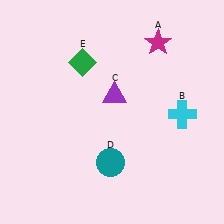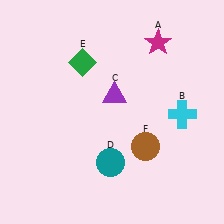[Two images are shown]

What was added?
A brown circle (F) was added in Image 2.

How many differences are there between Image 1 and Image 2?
There is 1 difference between the two images.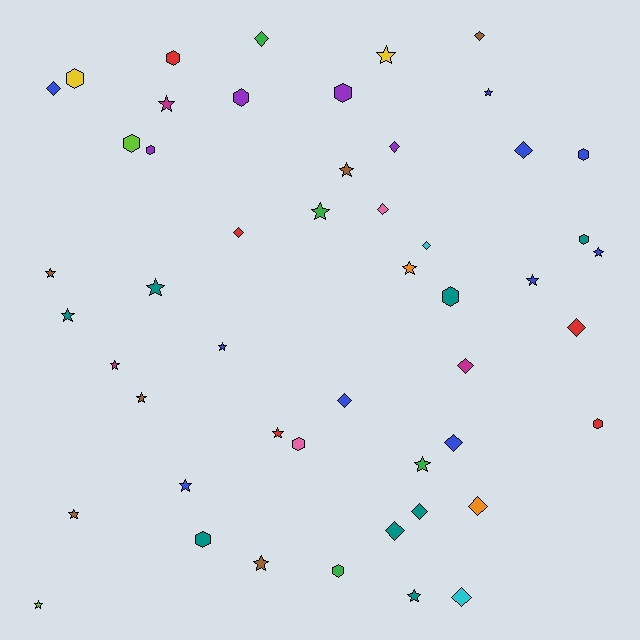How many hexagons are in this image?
There are 13 hexagons.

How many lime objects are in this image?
There are 2 lime objects.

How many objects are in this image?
There are 50 objects.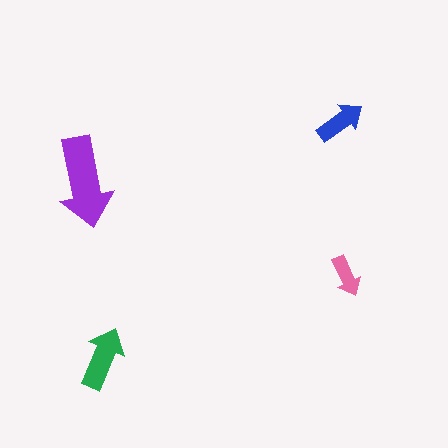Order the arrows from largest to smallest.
the purple one, the green one, the blue one, the pink one.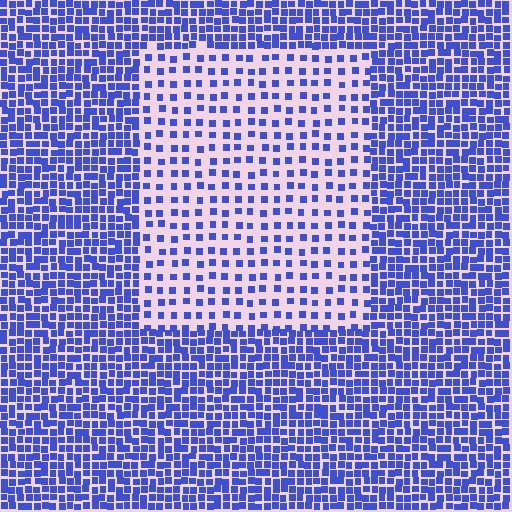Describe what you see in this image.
The image contains small blue elements arranged at two different densities. A rectangle-shaped region is visible where the elements are less densely packed than the surrounding area.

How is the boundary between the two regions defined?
The boundary is defined by a change in element density (approximately 2.4x ratio). All elements are the same color, size, and shape.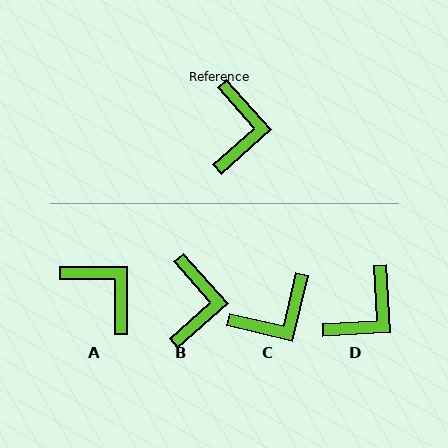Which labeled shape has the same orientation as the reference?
B.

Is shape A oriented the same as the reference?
No, it is off by about 49 degrees.